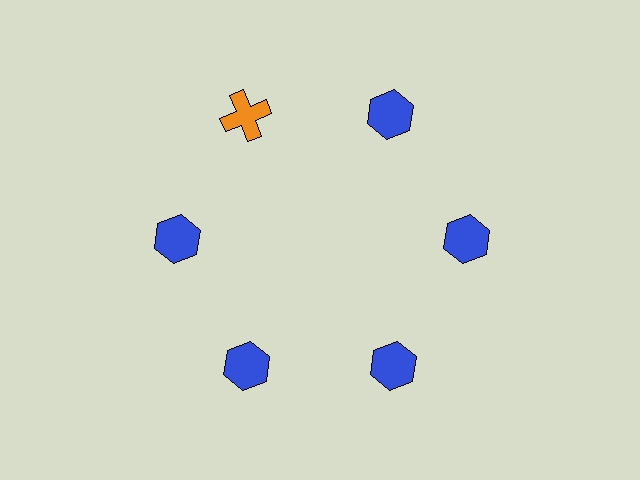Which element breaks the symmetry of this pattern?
The orange cross at roughly the 11 o'clock position breaks the symmetry. All other shapes are blue hexagons.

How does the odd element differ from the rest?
It differs in both color (orange instead of blue) and shape (cross instead of hexagon).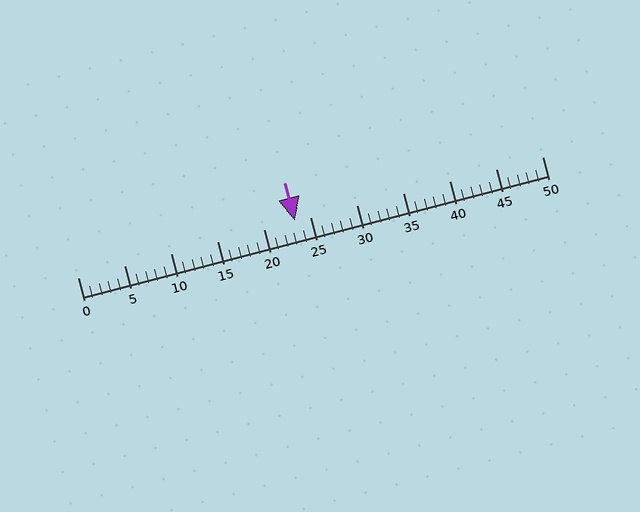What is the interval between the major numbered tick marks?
The major tick marks are spaced 5 units apart.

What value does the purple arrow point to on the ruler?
The purple arrow points to approximately 23.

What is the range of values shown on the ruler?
The ruler shows values from 0 to 50.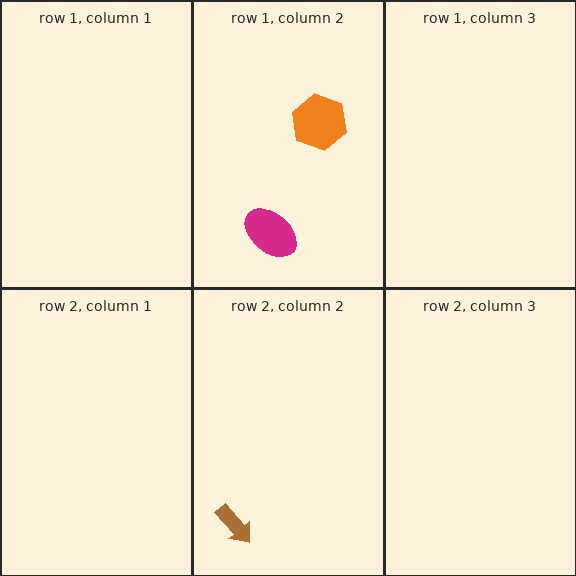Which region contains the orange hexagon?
The row 1, column 2 region.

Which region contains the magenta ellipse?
The row 1, column 2 region.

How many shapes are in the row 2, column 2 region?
1.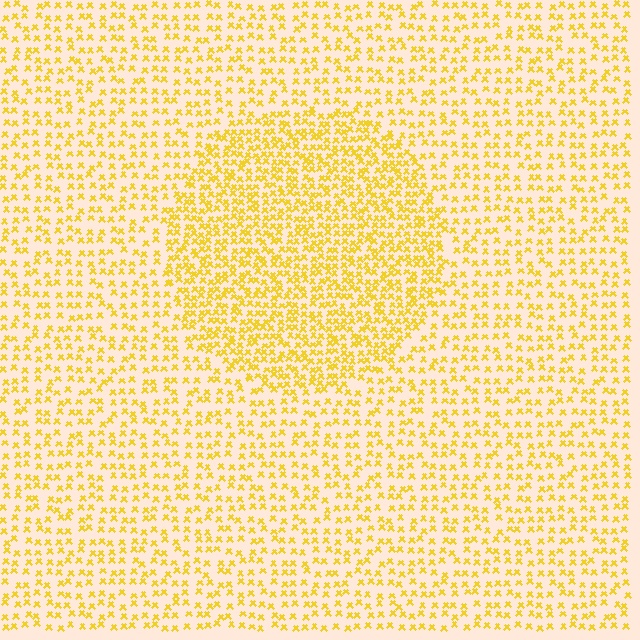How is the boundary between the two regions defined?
The boundary is defined by a change in element density (approximately 1.8x ratio). All elements are the same color, size, and shape.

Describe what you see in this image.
The image contains small yellow elements arranged at two different densities. A circle-shaped region is visible where the elements are more densely packed than the surrounding area.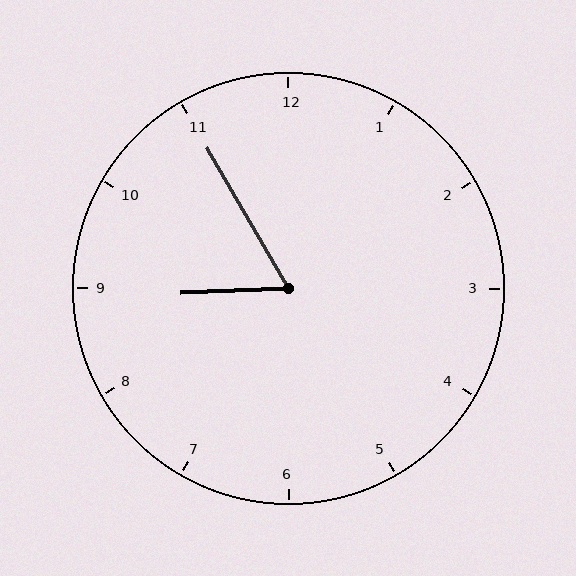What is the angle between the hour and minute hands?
Approximately 62 degrees.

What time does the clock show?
8:55.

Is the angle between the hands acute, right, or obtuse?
It is acute.